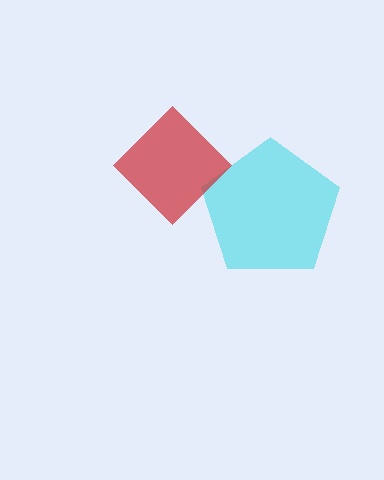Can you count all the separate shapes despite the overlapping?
Yes, there are 2 separate shapes.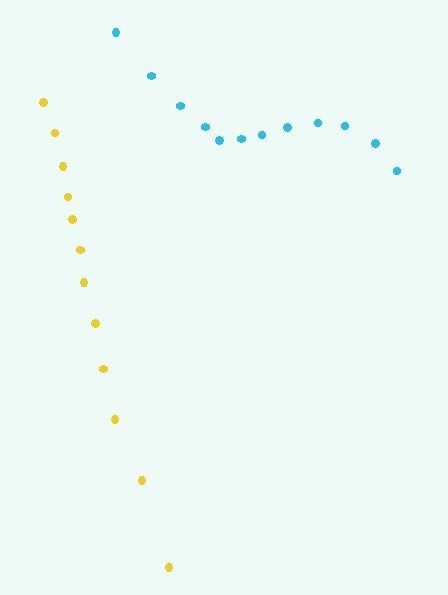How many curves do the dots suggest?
There are 2 distinct paths.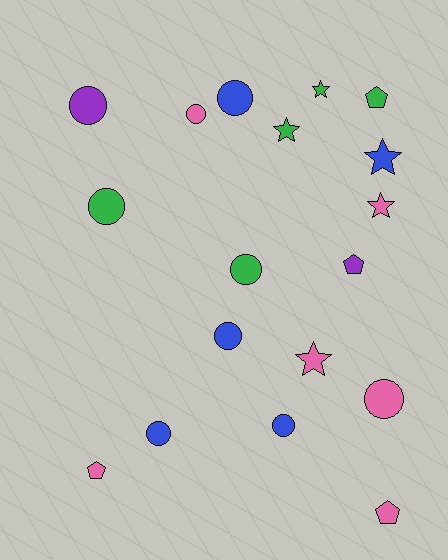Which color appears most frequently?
Pink, with 6 objects.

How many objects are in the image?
There are 18 objects.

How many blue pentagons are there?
There are no blue pentagons.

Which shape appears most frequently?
Circle, with 9 objects.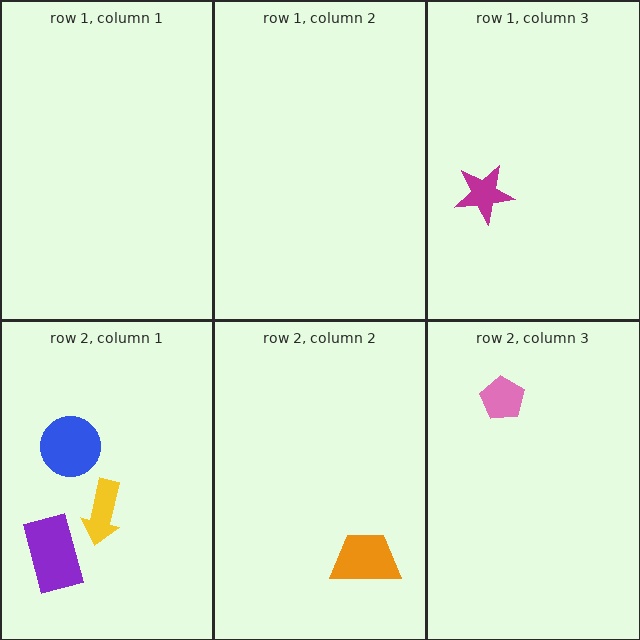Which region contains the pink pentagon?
The row 2, column 3 region.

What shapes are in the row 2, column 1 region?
The purple rectangle, the yellow arrow, the blue circle.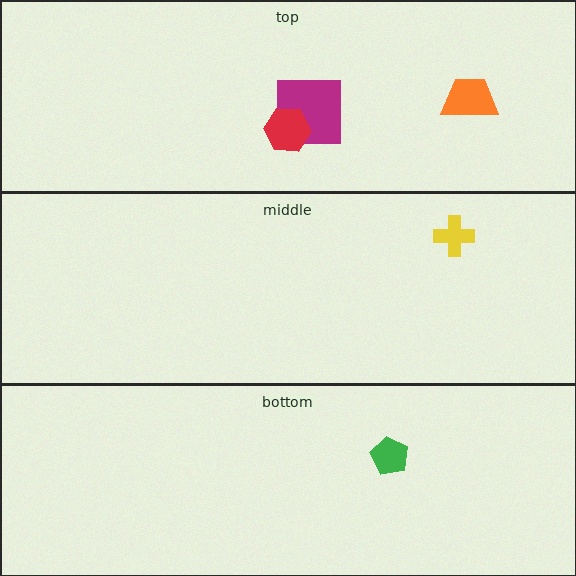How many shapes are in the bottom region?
1.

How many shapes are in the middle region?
1.